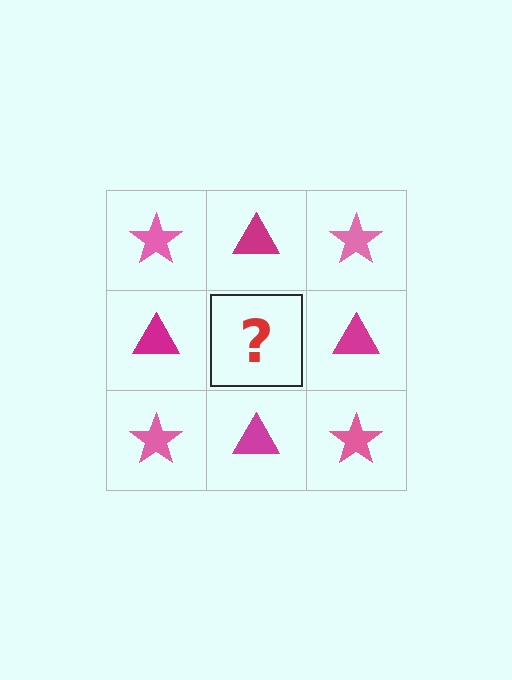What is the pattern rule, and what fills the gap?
The rule is that it alternates pink star and magenta triangle in a checkerboard pattern. The gap should be filled with a pink star.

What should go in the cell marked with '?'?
The missing cell should contain a pink star.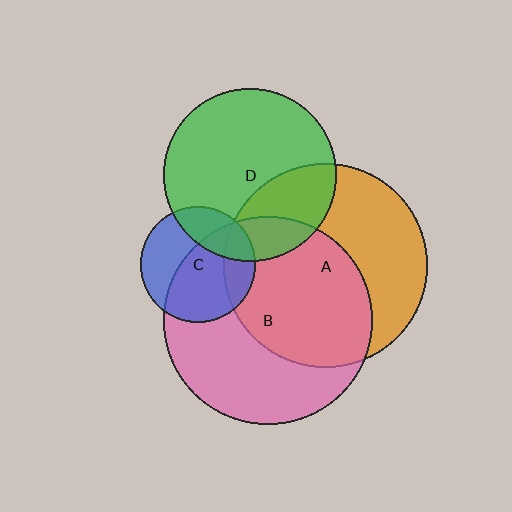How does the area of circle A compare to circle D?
Approximately 1.4 times.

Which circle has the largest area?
Circle B (pink).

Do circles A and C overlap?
Yes.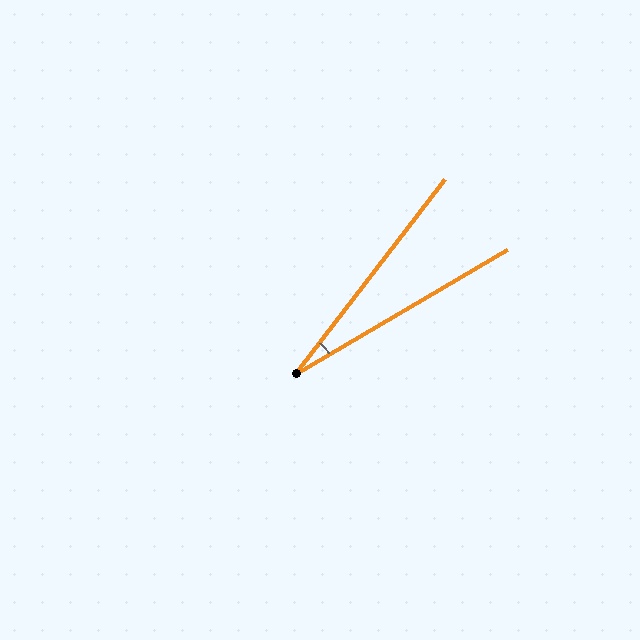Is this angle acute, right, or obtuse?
It is acute.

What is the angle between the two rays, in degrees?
Approximately 22 degrees.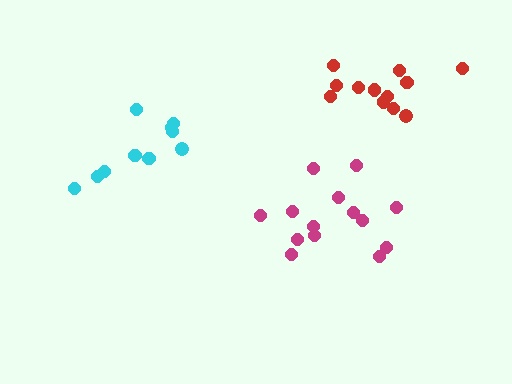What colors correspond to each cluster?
The clusters are colored: red, cyan, magenta.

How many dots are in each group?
Group 1: 12 dots, Group 2: 10 dots, Group 3: 14 dots (36 total).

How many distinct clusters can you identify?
There are 3 distinct clusters.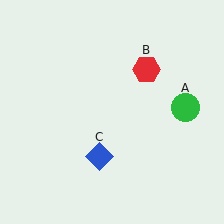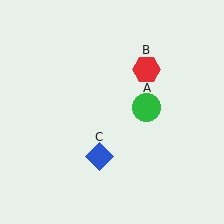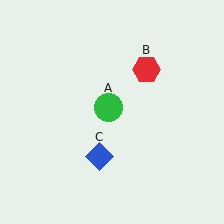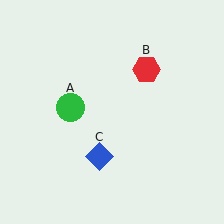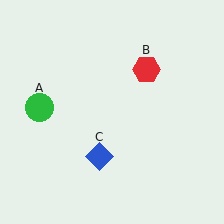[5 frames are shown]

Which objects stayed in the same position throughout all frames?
Red hexagon (object B) and blue diamond (object C) remained stationary.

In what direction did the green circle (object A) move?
The green circle (object A) moved left.